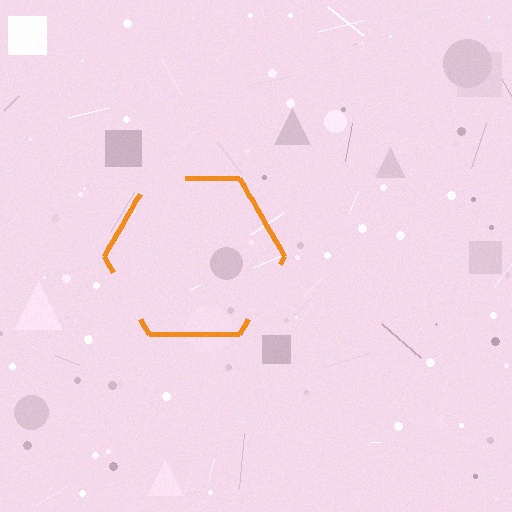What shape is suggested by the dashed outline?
The dashed outline suggests a hexagon.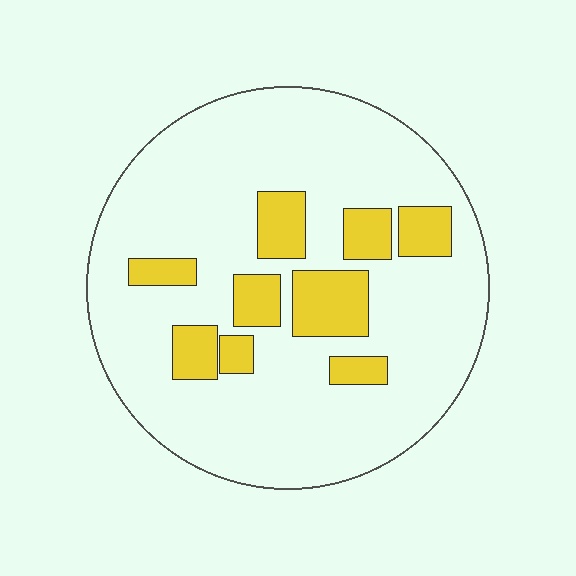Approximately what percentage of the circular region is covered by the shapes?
Approximately 20%.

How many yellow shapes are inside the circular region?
9.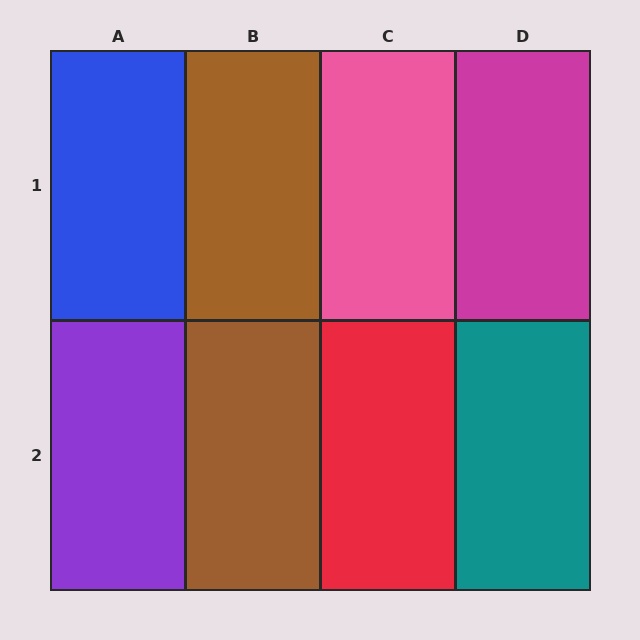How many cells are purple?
1 cell is purple.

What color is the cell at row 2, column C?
Red.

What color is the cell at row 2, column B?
Brown.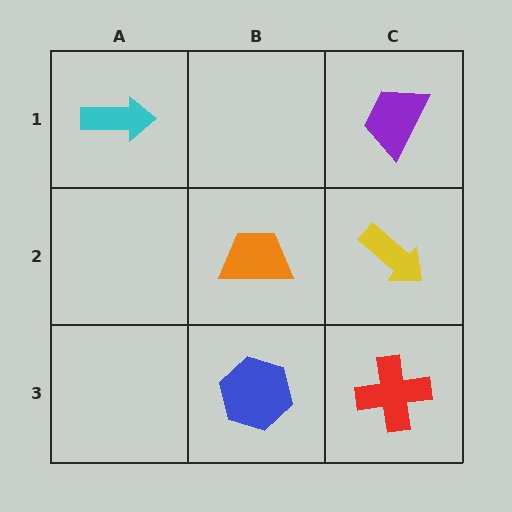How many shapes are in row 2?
2 shapes.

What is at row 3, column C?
A red cross.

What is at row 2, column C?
A yellow arrow.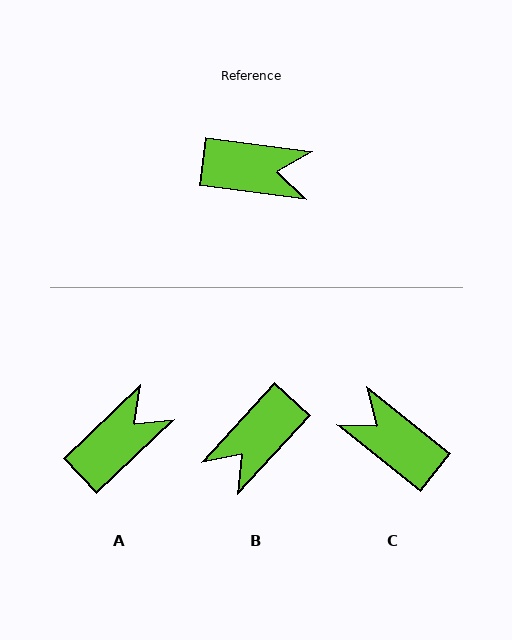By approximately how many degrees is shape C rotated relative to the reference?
Approximately 149 degrees counter-clockwise.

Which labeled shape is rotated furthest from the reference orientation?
C, about 149 degrees away.